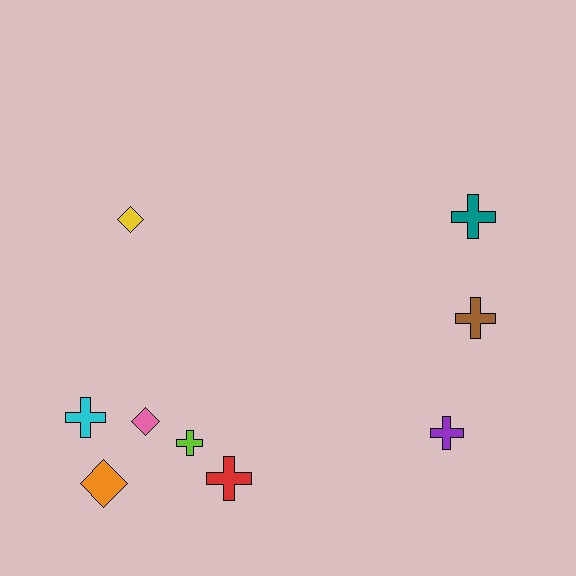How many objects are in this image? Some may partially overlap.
There are 9 objects.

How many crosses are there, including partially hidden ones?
There are 6 crosses.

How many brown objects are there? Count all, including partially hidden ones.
There is 1 brown object.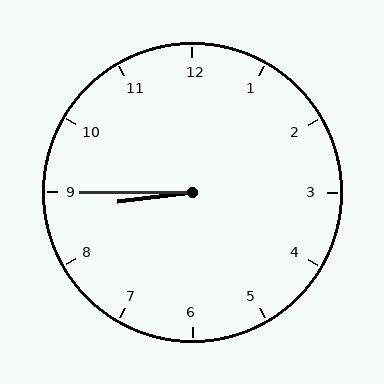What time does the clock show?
8:45.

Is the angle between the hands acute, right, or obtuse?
It is acute.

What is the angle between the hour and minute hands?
Approximately 8 degrees.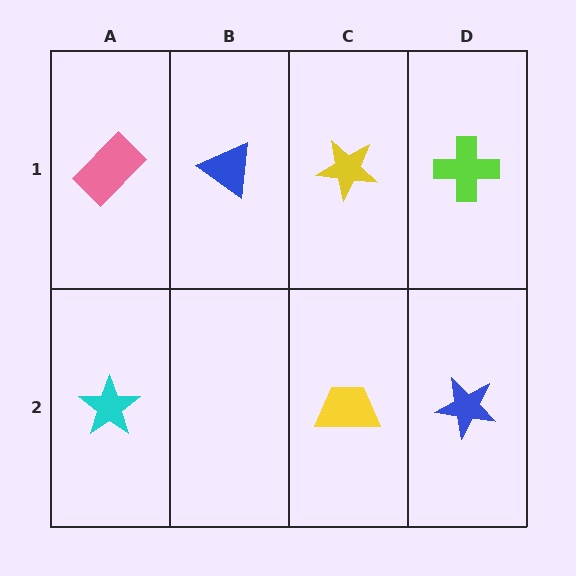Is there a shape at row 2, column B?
No, that cell is empty.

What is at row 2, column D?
A blue star.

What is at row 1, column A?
A pink rectangle.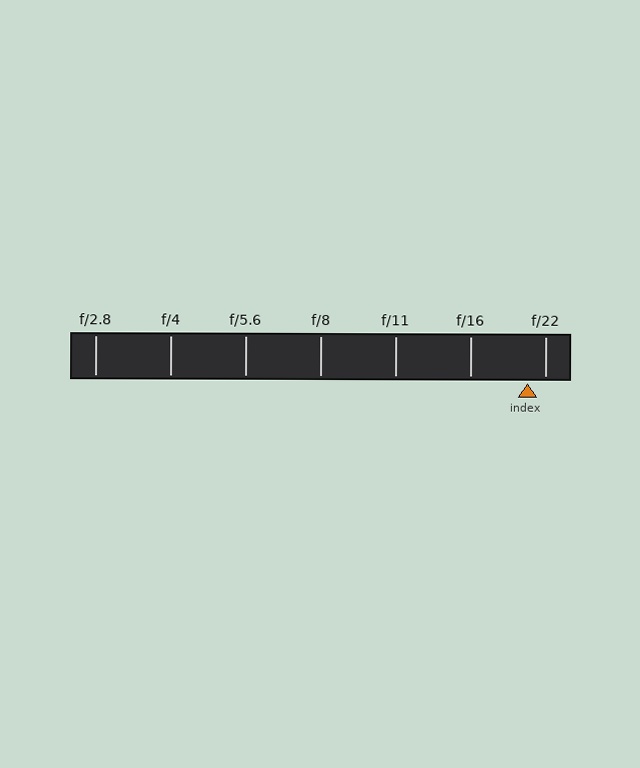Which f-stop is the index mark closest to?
The index mark is closest to f/22.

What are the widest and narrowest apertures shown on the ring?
The widest aperture shown is f/2.8 and the narrowest is f/22.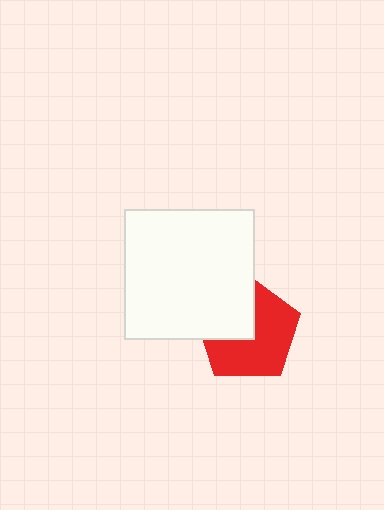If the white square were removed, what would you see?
You would see the complete red pentagon.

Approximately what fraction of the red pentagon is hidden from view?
Roughly 38% of the red pentagon is hidden behind the white square.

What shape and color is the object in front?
The object in front is a white square.